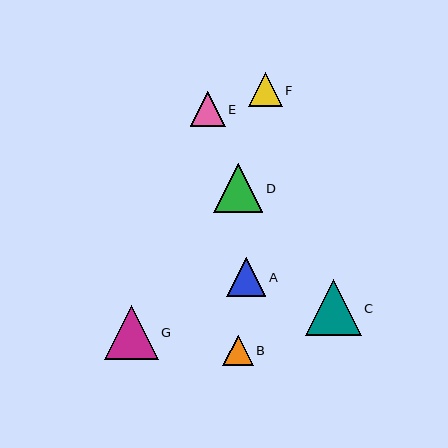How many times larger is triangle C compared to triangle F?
Triangle C is approximately 1.7 times the size of triangle F.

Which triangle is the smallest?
Triangle B is the smallest with a size of approximately 30 pixels.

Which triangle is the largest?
Triangle C is the largest with a size of approximately 56 pixels.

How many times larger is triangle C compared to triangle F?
Triangle C is approximately 1.7 times the size of triangle F.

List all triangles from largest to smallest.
From largest to smallest: C, G, D, A, E, F, B.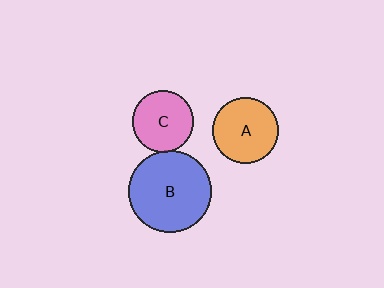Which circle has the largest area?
Circle B (blue).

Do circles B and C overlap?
Yes.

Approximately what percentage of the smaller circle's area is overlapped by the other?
Approximately 5%.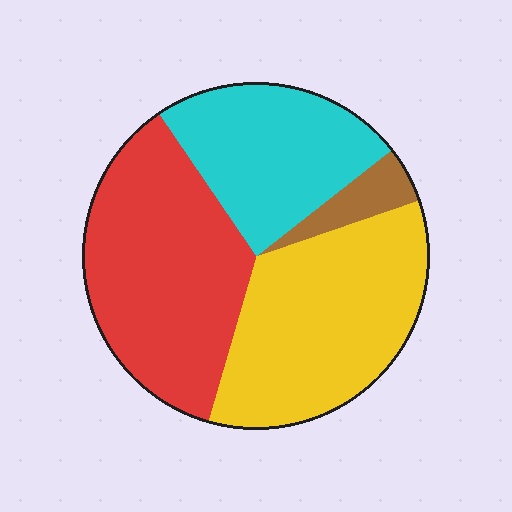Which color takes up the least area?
Brown, at roughly 5%.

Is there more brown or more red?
Red.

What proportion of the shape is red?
Red takes up between a third and a half of the shape.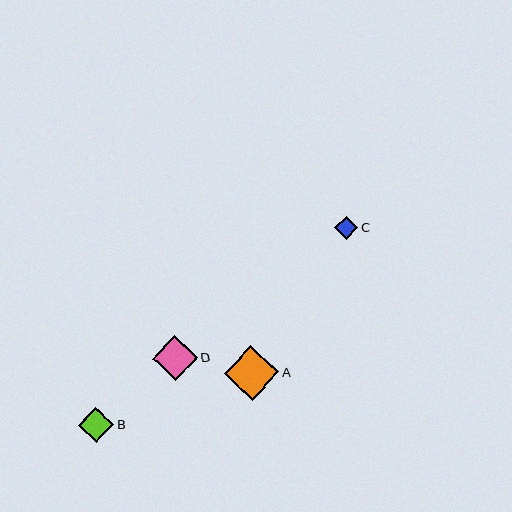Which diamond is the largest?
Diamond A is the largest with a size of approximately 54 pixels.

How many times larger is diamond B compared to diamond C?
Diamond B is approximately 1.5 times the size of diamond C.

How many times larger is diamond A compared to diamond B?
Diamond A is approximately 1.6 times the size of diamond B.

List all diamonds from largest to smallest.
From largest to smallest: A, D, B, C.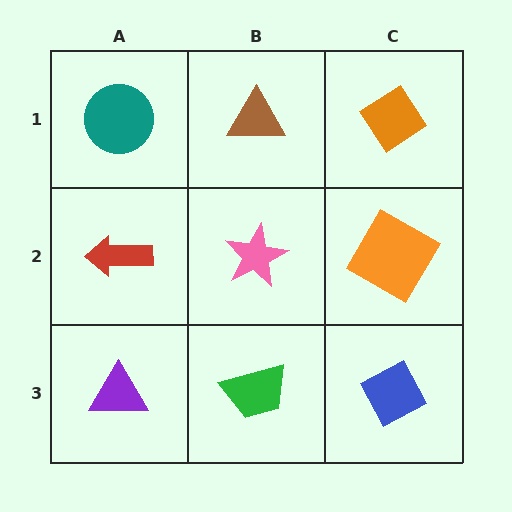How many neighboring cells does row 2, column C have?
3.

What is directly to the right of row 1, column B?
An orange diamond.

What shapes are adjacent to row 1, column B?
A pink star (row 2, column B), a teal circle (row 1, column A), an orange diamond (row 1, column C).